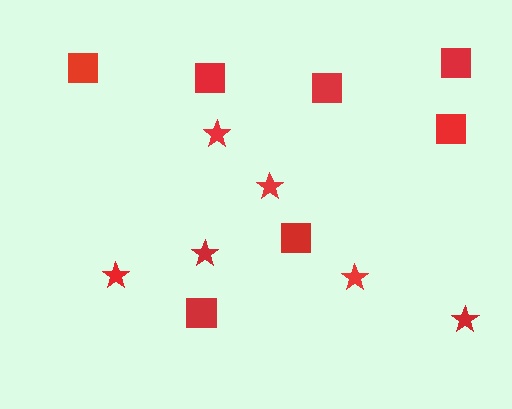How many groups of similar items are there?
There are 2 groups: one group of squares (7) and one group of stars (6).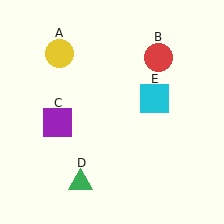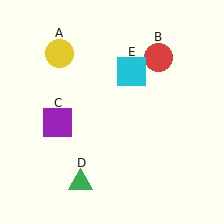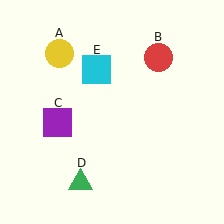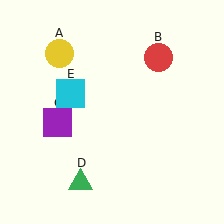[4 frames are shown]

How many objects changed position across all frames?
1 object changed position: cyan square (object E).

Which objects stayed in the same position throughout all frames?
Yellow circle (object A) and red circle (object B) and purple square (object C) and green triangle (object D) remained stationary.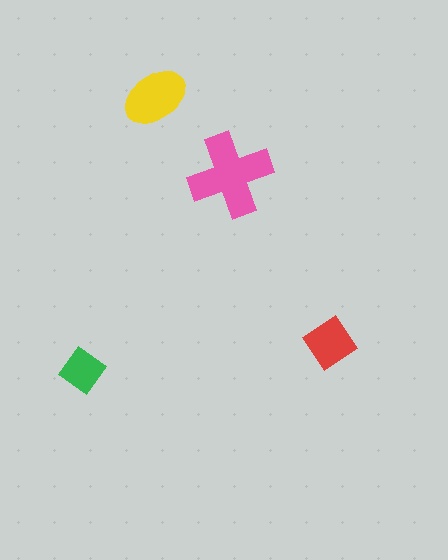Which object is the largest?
The pink cross.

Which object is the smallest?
The green diamond.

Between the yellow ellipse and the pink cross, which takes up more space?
The pink cross.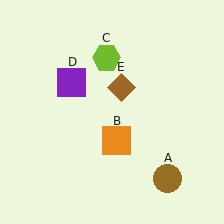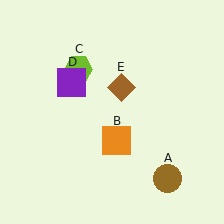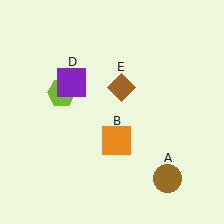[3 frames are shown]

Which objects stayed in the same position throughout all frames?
Brown circle (object A) and orange square (object B) and purple square (object D) and brown diamond (object E) remained stationary.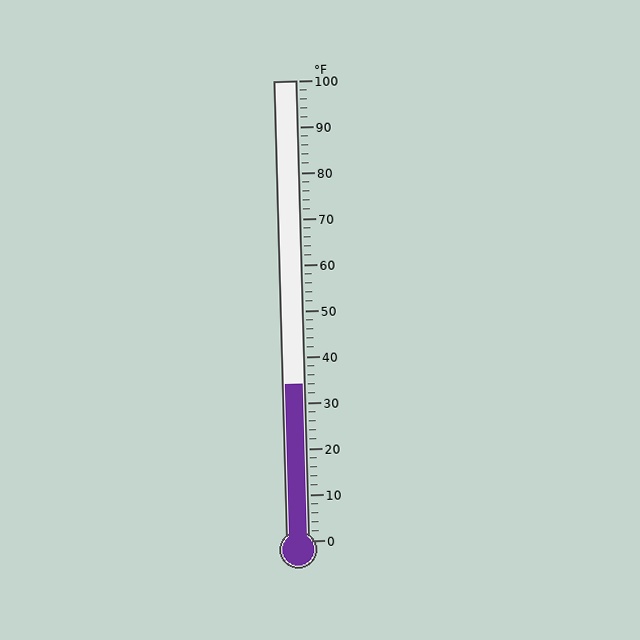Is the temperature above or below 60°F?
The temperature is below 60°F.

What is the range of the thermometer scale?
The thermometer scale ranges from 0°F to 100°F.